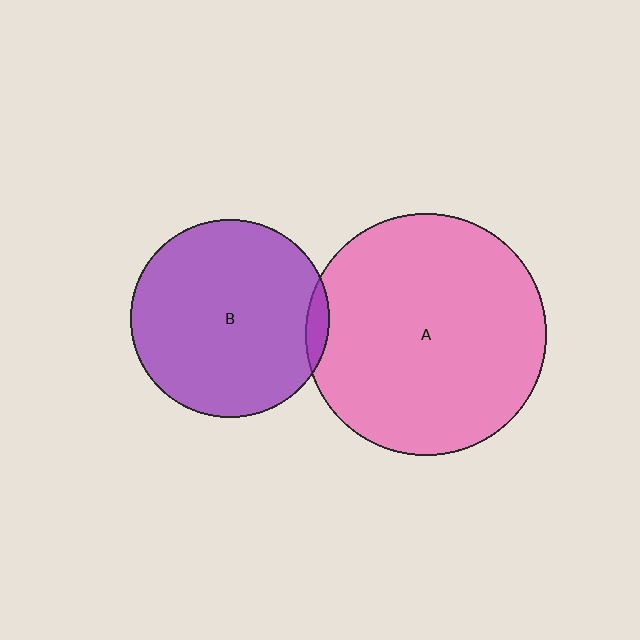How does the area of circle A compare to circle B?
Approximately 1.5 times.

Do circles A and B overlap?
Yes.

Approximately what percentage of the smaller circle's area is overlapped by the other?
Approximately 5%.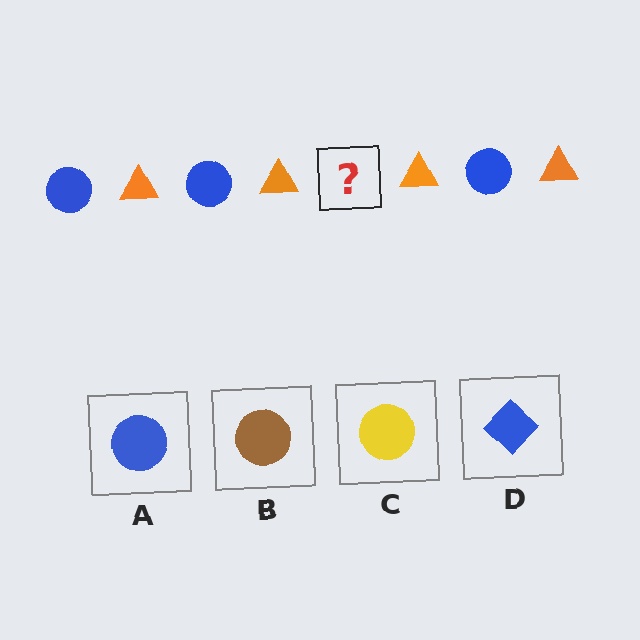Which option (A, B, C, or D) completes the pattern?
A.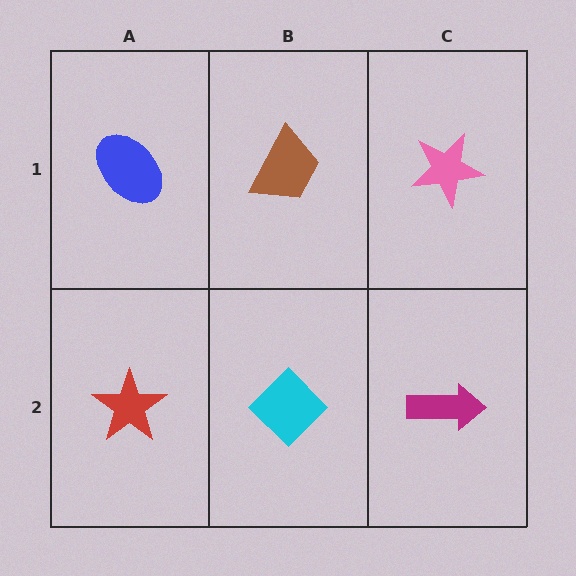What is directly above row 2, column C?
A pink star.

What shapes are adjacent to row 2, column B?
A brown trapezoid (row 1, column B), a red star (row 2, column A), a magenta arrow (row 2, column C).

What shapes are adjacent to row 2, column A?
A blue ellipse (row 1, column A), a cyan diamond (row 2, column B).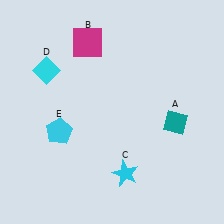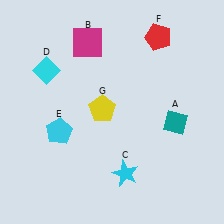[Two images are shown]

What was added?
A red pentagon (F), a yellow pentagon (G) were added in Image 2.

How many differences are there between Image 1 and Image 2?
There are 2 differences between the two images.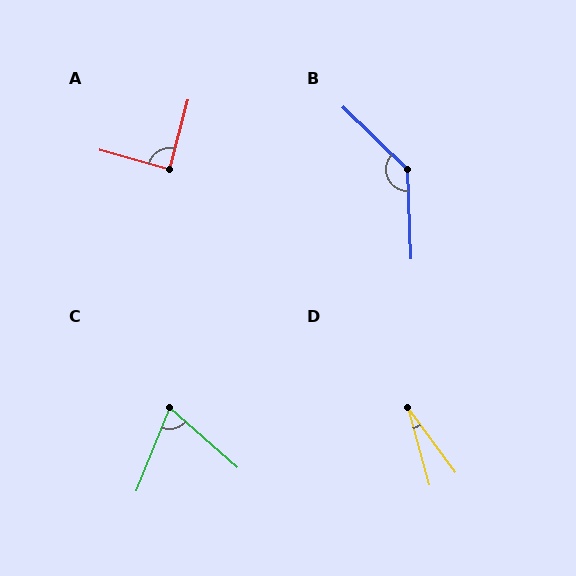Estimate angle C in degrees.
Approximately 71 degrees.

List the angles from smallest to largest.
D (21°), C (71°), A (89°), B (136°).